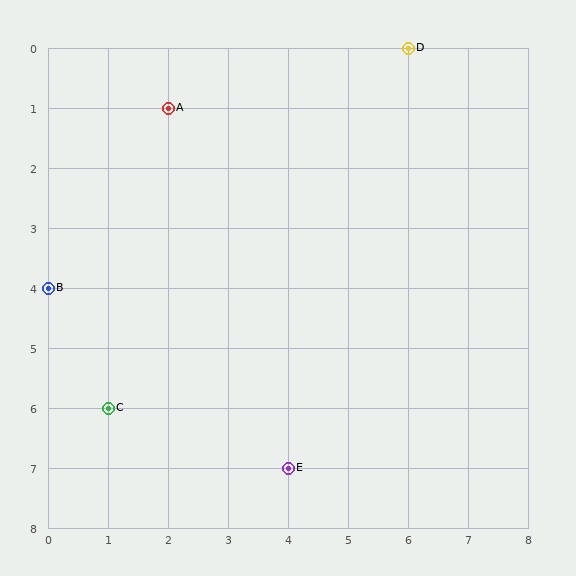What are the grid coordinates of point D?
Point D is at grid coordinates (6, 0).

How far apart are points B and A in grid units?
Points B and A are 2 columns and 3 rows apart (about 3.6 grid units diagonally).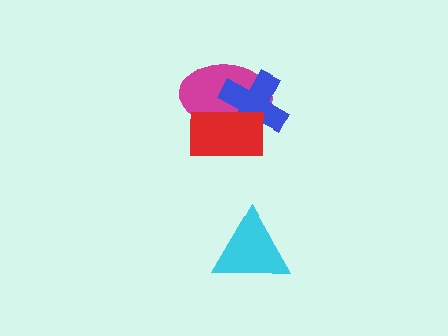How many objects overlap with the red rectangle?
2 objects overlap with the red rectangle.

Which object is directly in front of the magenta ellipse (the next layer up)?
The blue cross is directly in front of the magenta ellipse.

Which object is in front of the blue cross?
The red rectangle is in front of the blue cross.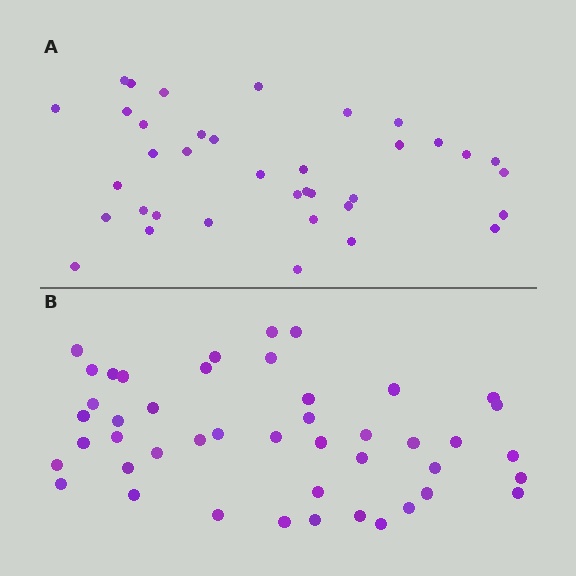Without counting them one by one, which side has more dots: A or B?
Region B (the bottom region) has more dots.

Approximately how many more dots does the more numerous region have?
Region B has roughly 8 or so more dots than region A.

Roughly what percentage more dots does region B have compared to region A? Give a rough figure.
About 20% more.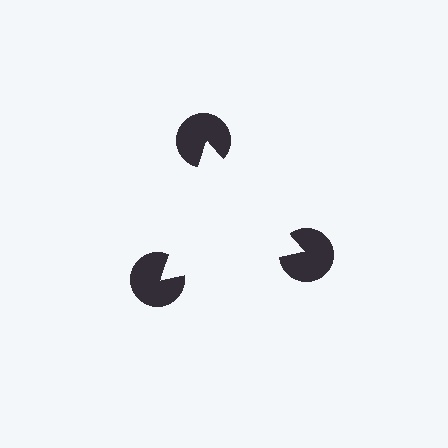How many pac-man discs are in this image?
There are 3 — one at each vertex of the illusory triangle.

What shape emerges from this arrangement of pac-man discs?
An illusory triangle — its edges are inferred from the aligned wedge cuts in the pac-man discs, not physically drawn.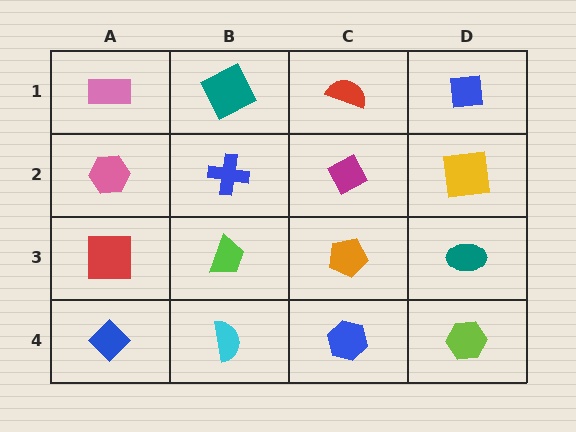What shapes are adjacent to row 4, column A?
A red square (row 3, column A), a cyan semicircle (row 4, column B).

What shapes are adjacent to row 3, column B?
A blue cross (row 2, column B), a cyan semicircle (row 4, column B), a red square (row 3, column A), an orange pentagon (row 3, column C).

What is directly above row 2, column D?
A blue square.